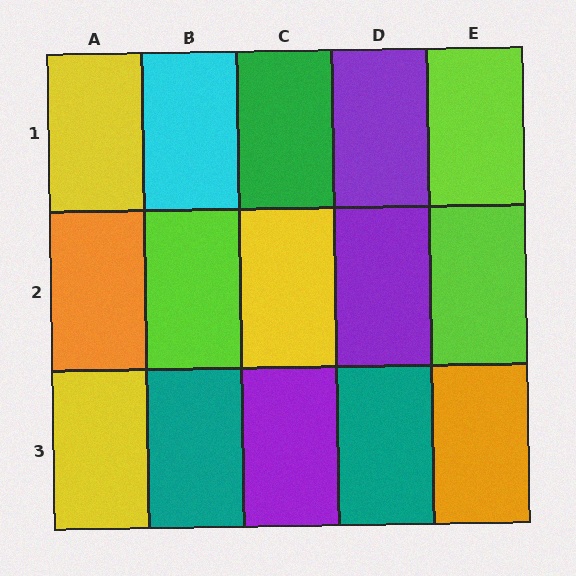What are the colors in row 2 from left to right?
Orange, lime, yellow, purple, lime.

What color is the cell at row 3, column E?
Orange.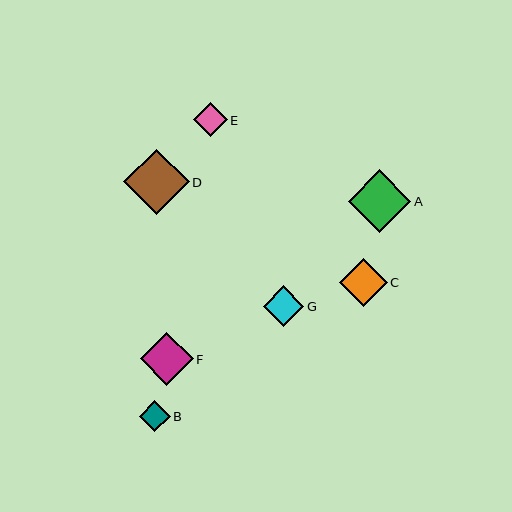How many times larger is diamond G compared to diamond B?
Diamond G is approximately 1.3 times the size of diamond B.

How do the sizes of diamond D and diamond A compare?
Diamond D and diamond A are approximately the same size.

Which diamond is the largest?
Diamond D is the largest with a size of approximately 66 pixels.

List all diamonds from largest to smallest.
From largest to smallest: D, A, F, C, G, E, B.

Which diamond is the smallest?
Diamond B is the smallest with a size of approximately 31 pixels.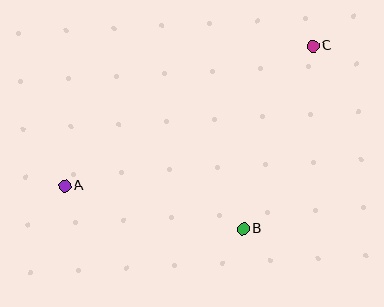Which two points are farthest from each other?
Points A and C are farthest from each other.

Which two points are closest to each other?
Points A and B are closest to each other.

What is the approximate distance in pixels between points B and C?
The distance between B and C is approximately 195 pixels.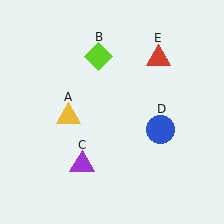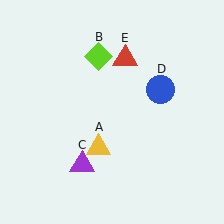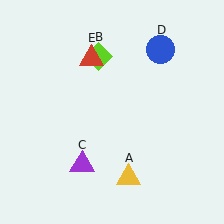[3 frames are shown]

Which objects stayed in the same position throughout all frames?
Lime diamond (object B) and purple triangle (object C) remained stationary.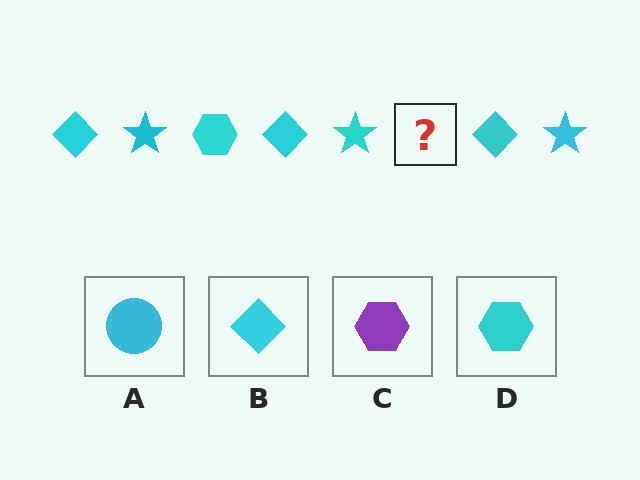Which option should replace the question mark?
Option D.